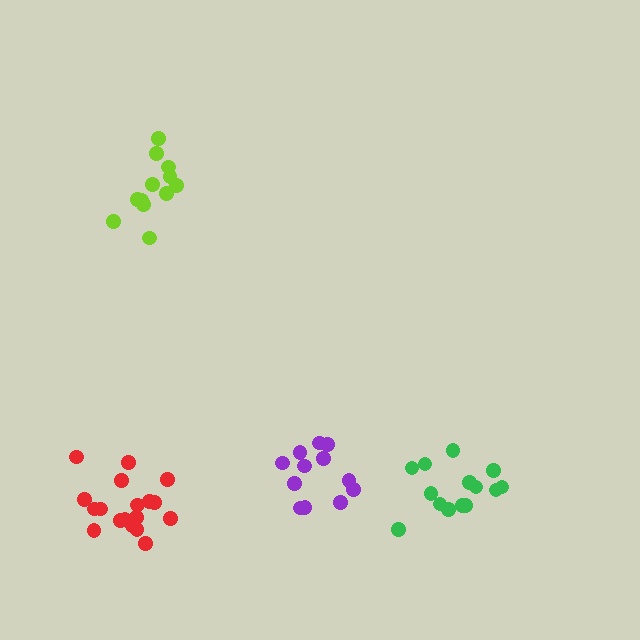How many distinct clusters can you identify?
There are 4 distinct clusters.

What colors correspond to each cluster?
The clusters are colored: red, lime, purple, green.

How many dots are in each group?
Group 1: 18 dots, Group 2: 12 dots, Group 3: 12 dots, Group 4: 14 dots (56 total).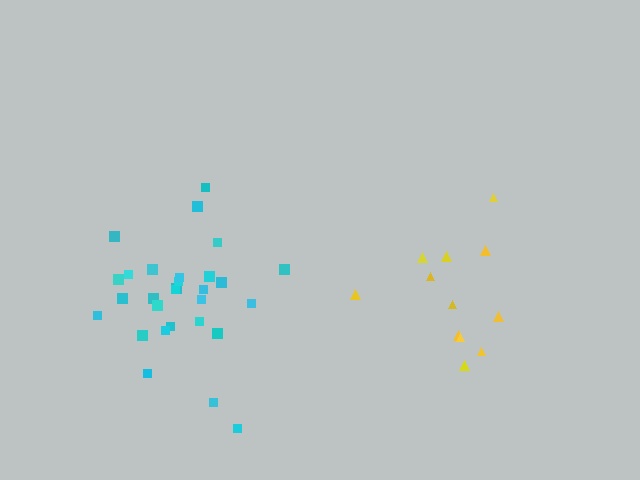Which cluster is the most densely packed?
Cyan.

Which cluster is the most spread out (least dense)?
Yellow.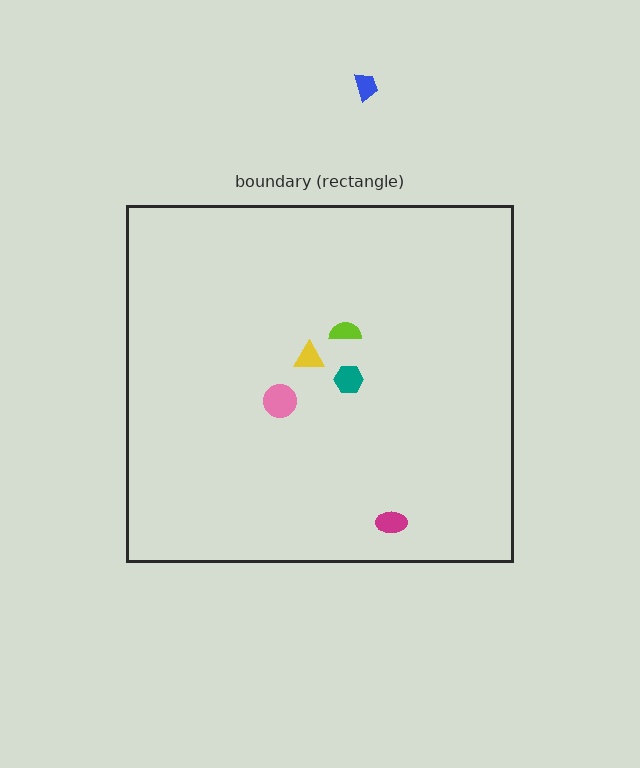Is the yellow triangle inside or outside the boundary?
Inside.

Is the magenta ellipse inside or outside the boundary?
Inside.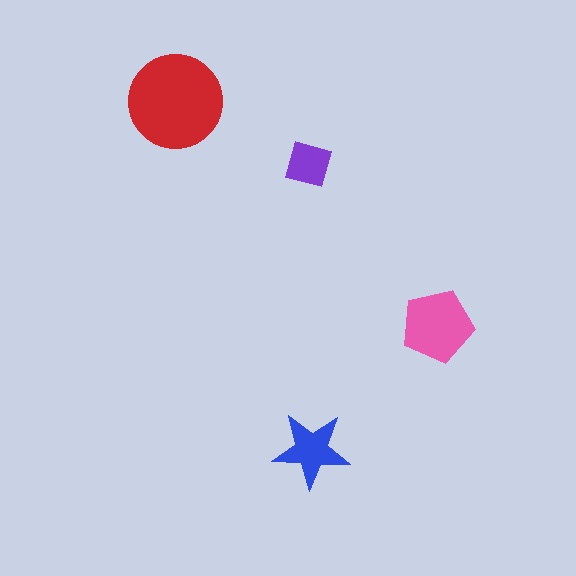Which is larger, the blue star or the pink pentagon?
The pink pentagon.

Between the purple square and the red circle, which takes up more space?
The red circle.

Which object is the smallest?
The purple square.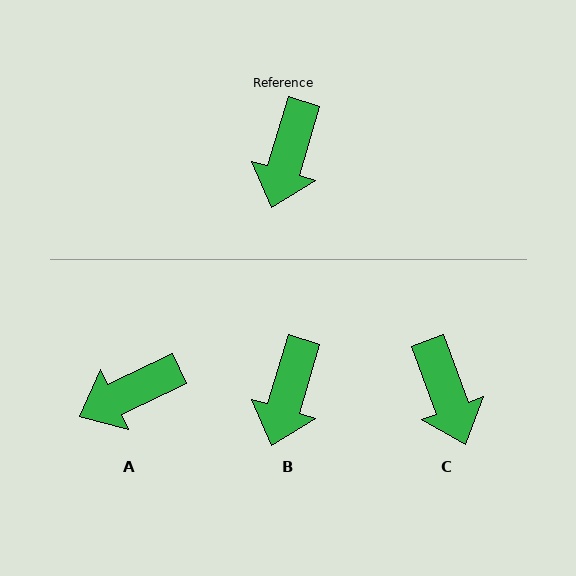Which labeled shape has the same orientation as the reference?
B.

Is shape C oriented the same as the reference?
No, it is off by about 37 degrees.